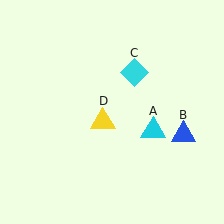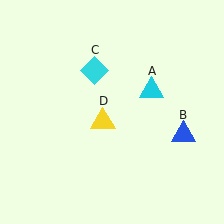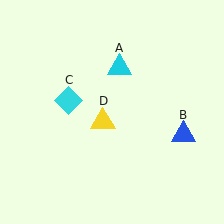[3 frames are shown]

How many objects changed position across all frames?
2 objects changed position: cyan triangle (object A), cyan diamond (object C).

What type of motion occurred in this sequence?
The cyan triangle (object A), cyan diamond (object C) rotated counterclockwise around the center of the scene.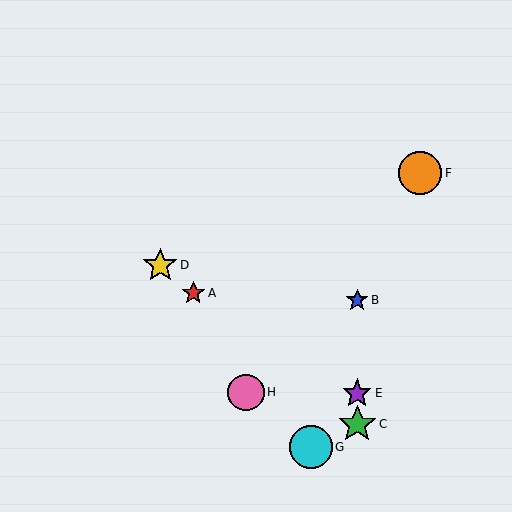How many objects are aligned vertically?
3 objects (B, C, E) are aligned vertically.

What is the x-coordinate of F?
Object F is at x≈420.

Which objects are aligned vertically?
Objects B, C, E are aligned vertically.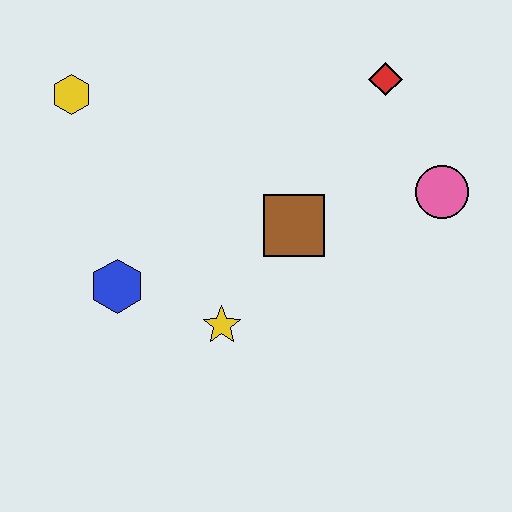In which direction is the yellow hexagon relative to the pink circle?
The yellow hexagon is to the left of the pink circle.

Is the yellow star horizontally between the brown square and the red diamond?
No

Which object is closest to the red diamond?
The pink circle is closest to the red diamond.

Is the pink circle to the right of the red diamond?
Yes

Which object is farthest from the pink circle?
The yellow hexagon is farthest from the pink circle.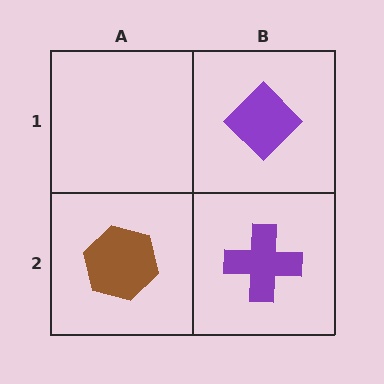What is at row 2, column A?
A brown hexagon.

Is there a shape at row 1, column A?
No, that cell is empty.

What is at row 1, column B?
A purple diamond.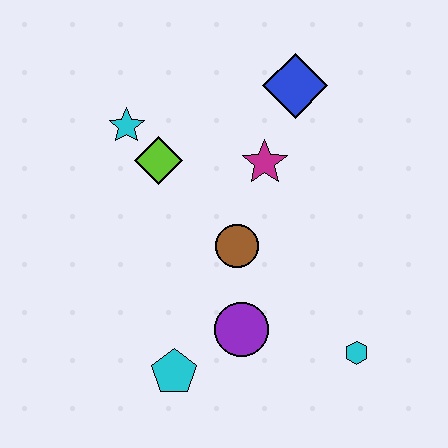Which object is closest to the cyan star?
The lime diamond is closest to the cyan star.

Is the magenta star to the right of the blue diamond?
No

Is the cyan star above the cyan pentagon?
Yes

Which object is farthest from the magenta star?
The cyan pentagon is farthest from the magenta star.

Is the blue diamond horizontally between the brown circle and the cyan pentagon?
No